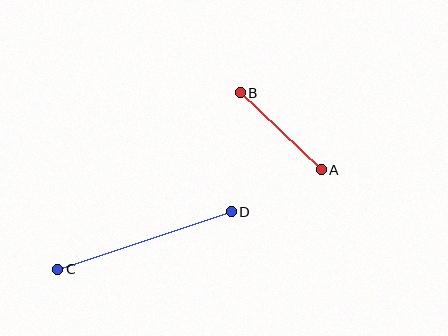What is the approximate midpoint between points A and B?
The midpoint is at approximately (281, 131) pixels.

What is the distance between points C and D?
The distance is approximately 183 pixels.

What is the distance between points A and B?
The distance is approximately 112 pixels.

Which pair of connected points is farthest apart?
Points C and D are farthest apart.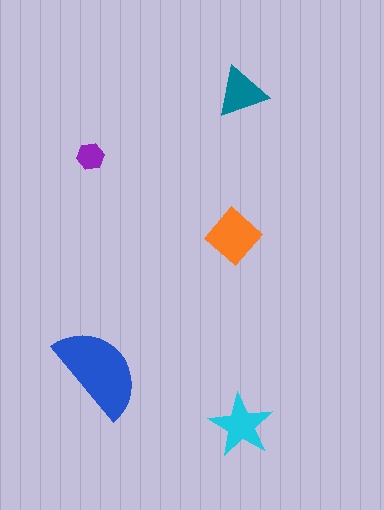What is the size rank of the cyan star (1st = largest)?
3rd.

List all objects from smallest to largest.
The purple hexagon, the teal triangle, the cyan star, the orange diamond, the blue semicircle.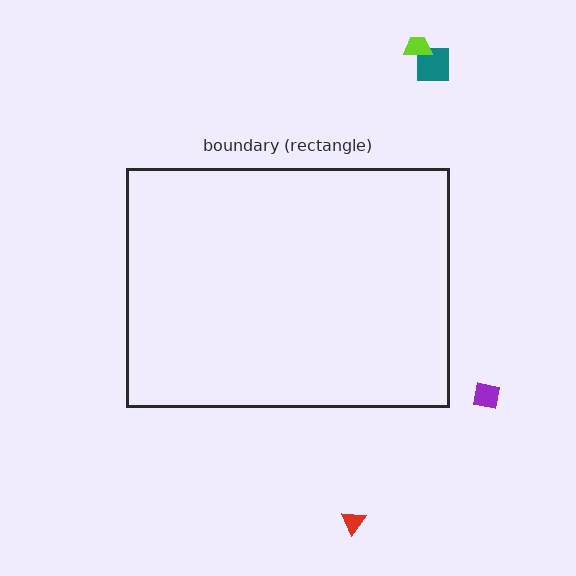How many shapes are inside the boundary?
0 inside, 4 outside.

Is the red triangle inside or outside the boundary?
Outside.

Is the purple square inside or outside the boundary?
Outside.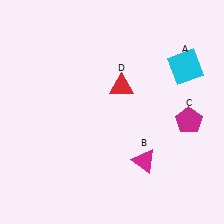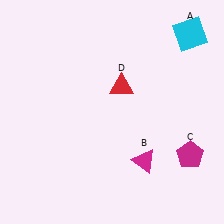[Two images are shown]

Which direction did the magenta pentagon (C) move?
The magenta pentagon (C) moved down.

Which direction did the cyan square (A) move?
The cyan square (A) moved up.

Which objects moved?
The objects that moved are: the cyan square (A), the magenta pentagon (C).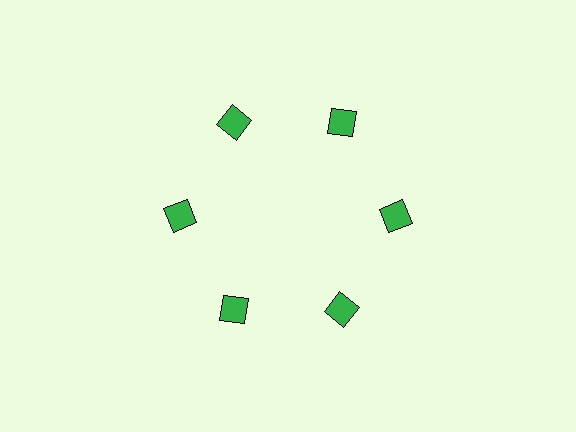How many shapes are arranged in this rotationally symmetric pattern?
There are 6 shapes, arranged in 6 groups of 1.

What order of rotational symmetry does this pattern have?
This pattern has 6-fold rotational symmetry.